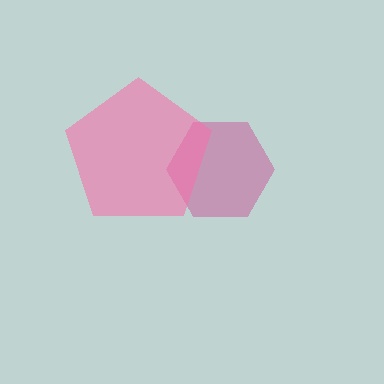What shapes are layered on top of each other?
The layered shapes are: a magenta hexagon, a pink pentagon.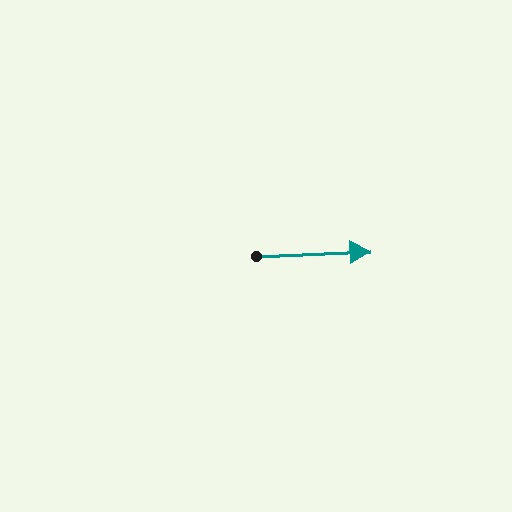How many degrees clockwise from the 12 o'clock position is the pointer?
Approximately 88 degrees.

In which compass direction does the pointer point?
East.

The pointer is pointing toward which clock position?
Roughly 3 o'clock.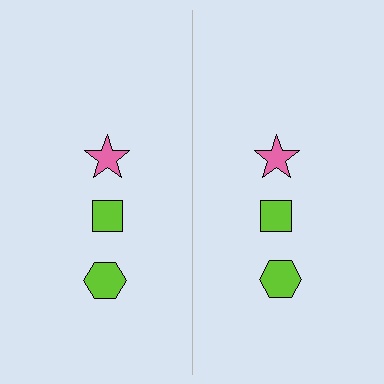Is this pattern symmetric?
Yes, this pattern has bilateral (reflection) symmetry.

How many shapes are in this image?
There are 6 shapes in this image.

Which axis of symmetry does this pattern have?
The pattern has a vertical axis of symmetry running through the center of the image.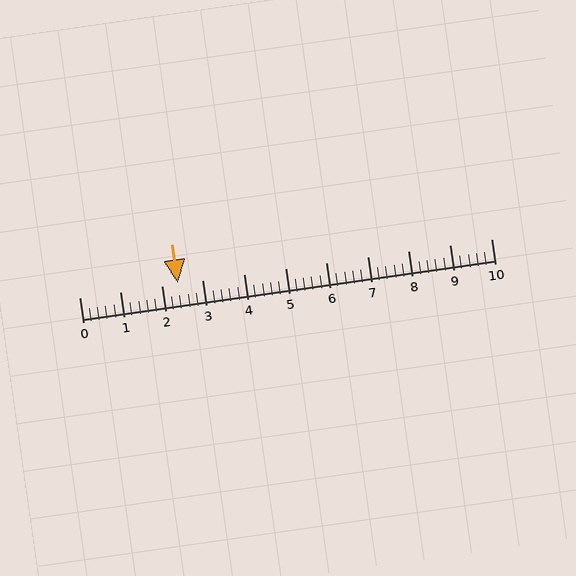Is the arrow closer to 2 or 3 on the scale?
The arrow is closer to 2.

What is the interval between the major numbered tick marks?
The major tick marks are spaced 1 units apart.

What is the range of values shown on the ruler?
The ruler shows values from 0 to 10.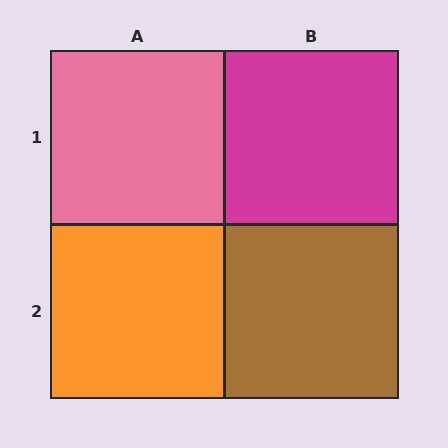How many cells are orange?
1 cell is orange.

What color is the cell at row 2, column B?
Brown.